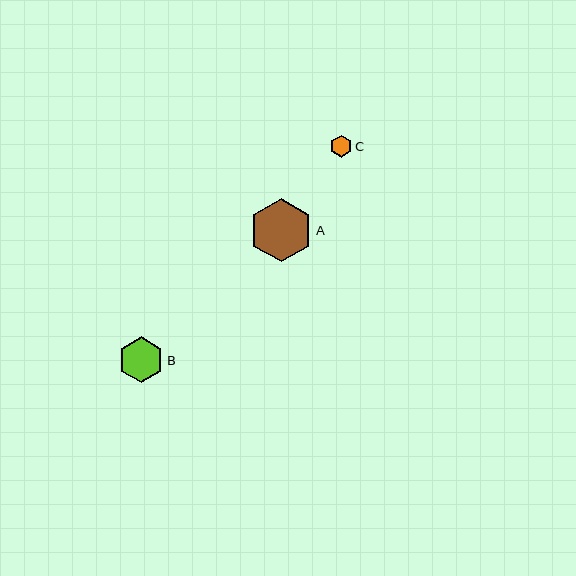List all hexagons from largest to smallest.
From largest to smallest: A, B, C.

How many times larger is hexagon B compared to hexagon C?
Hexagon B is approximately 2.1 times the size of hexagon C.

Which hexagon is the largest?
Hexagon A is the largest with a size of approximately 63 pixels.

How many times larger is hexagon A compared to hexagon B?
Hexagon A is approximately 1.4 times the size of hexagon B.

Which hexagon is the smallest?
Hexagon C is the smallest with a size of approximately 22 pixels.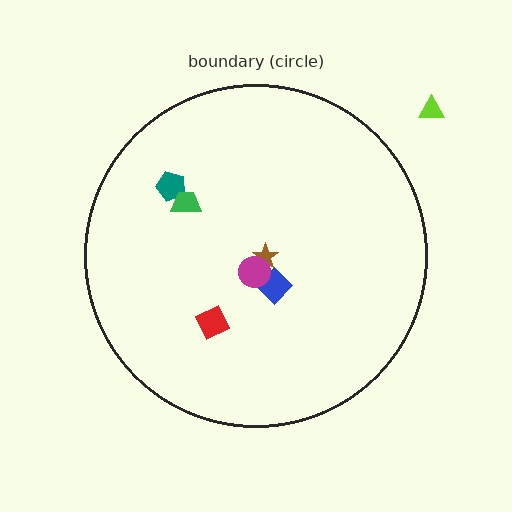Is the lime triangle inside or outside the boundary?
Outside.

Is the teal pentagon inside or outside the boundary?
Inside.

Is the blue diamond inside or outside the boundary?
Inside.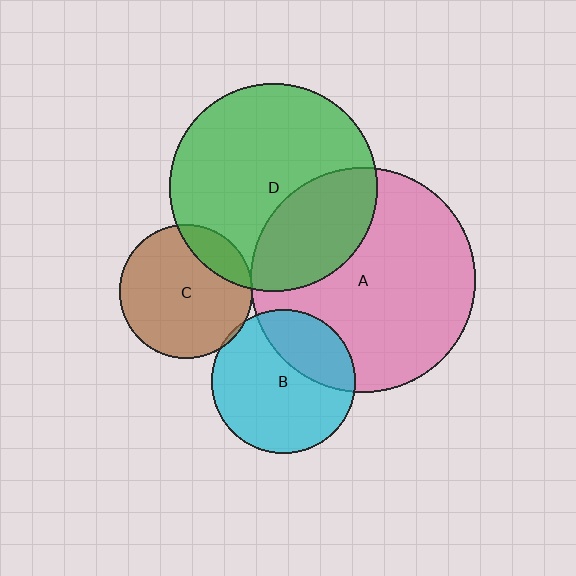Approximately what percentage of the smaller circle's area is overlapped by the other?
Approximately 30%.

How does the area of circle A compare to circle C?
Approximately 2.8 times.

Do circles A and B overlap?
Yes.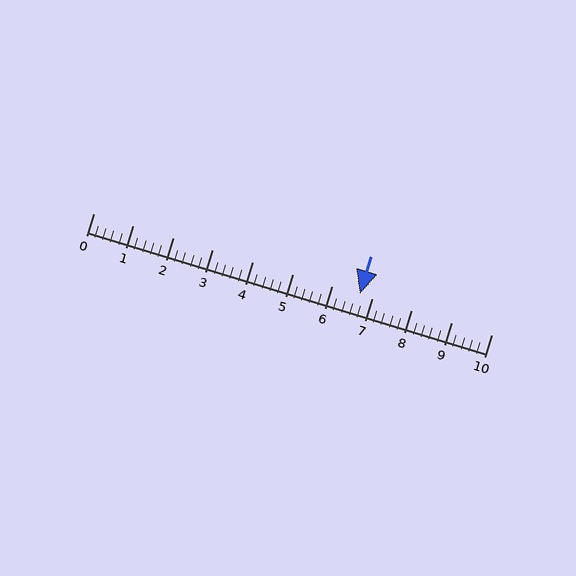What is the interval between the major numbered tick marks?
The major tick marks are spaced 1 units apart.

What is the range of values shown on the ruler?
The ruler shows values from 0 to 10.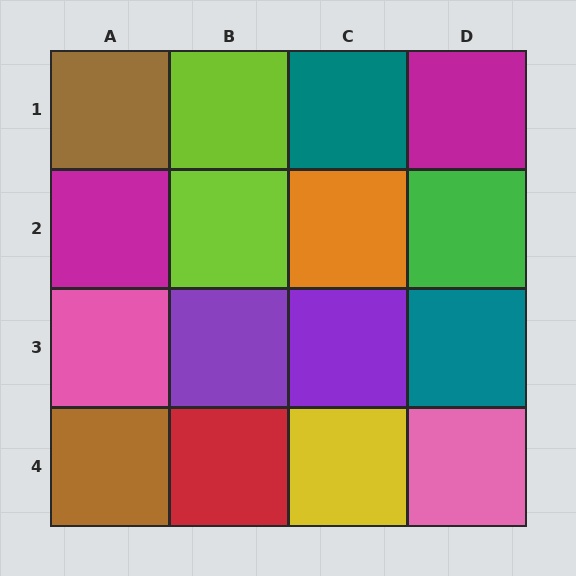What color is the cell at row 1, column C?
Teal.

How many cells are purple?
2 cells are purple.